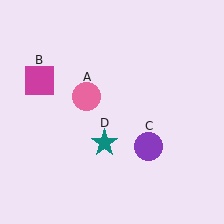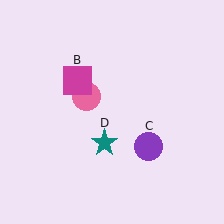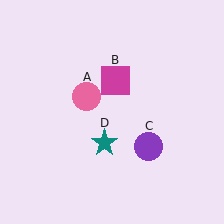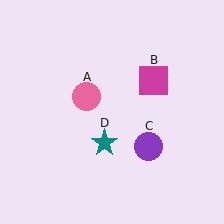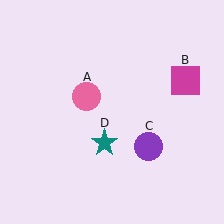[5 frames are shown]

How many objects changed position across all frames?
1 object changed position: magenta square (object B).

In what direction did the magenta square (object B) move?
The magenta square (object B) moved right.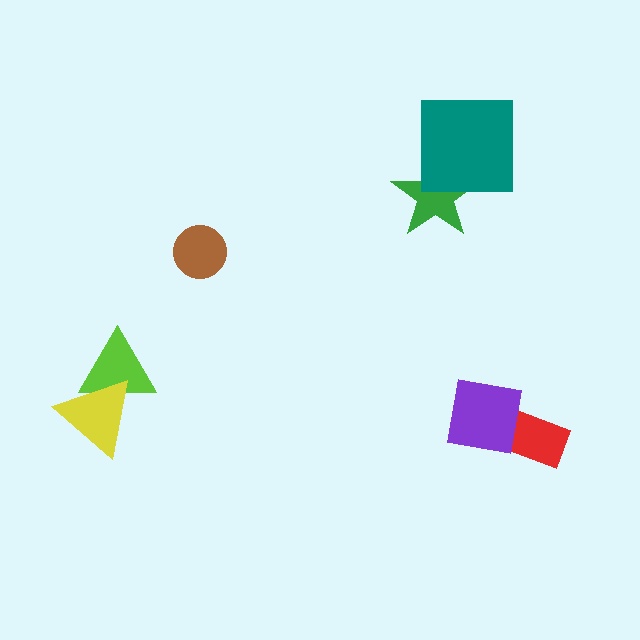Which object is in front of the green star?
The teal square is in front of the green star.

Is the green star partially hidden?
Yes, it is partially covered by another shape.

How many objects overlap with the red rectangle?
1 object overlaps with the red rectangle.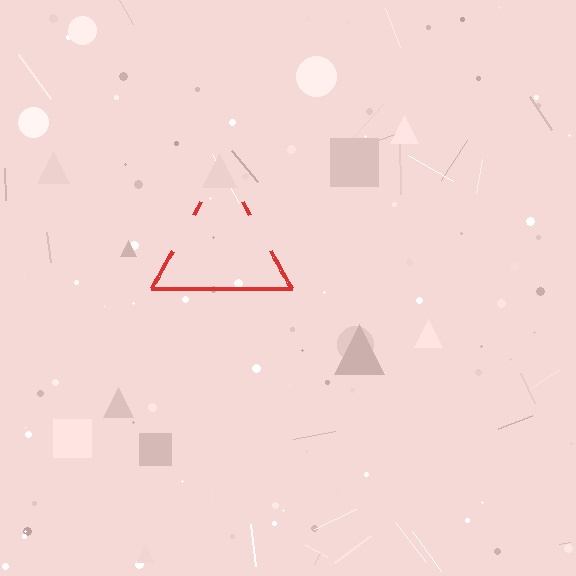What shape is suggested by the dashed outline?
The dashed outline suggests a triangle.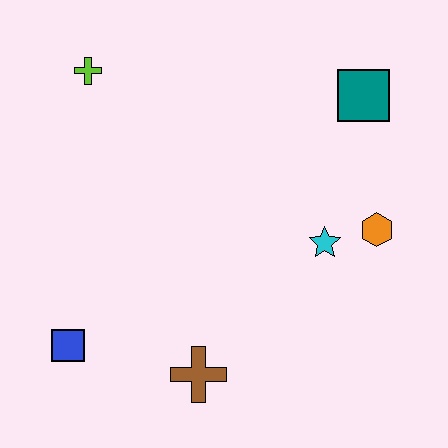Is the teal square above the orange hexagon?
Yes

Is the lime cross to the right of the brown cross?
No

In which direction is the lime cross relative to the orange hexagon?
The lime cross is to the left of the orange hexagon.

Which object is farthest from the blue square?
The teal square is farthest from the blue square.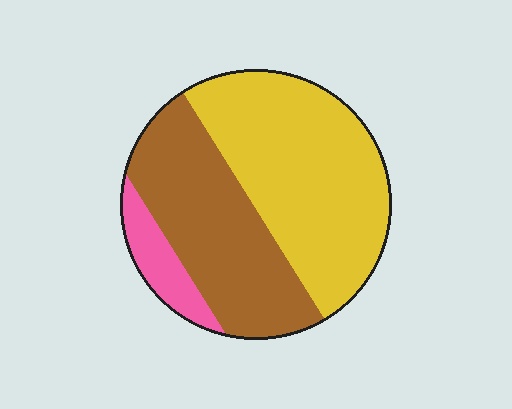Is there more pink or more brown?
Brown.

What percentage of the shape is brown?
Brown takes up about two fifths (2/5) of the shape.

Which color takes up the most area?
Yellow, at roughly 50%.